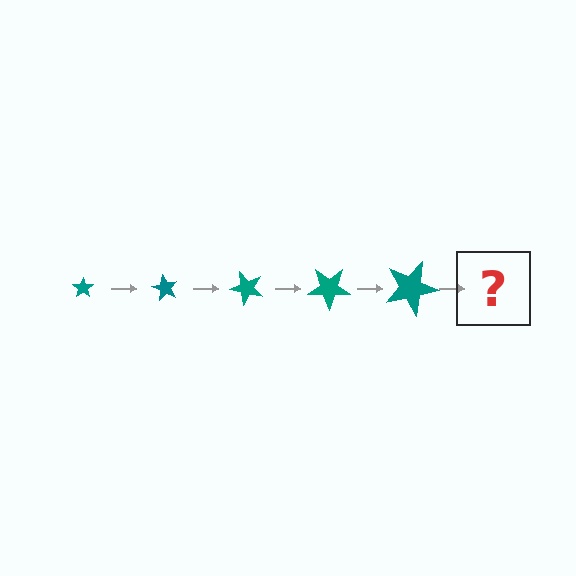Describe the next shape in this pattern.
It should be a star, larger than the previous one and rotated 300 degrees from the start.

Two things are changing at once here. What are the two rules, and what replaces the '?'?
The two rules are that the star grows larger each step and it rotates 60 degrees each step. The '?' should be a star, larger than the previous one and rotated 300 degrees from the start.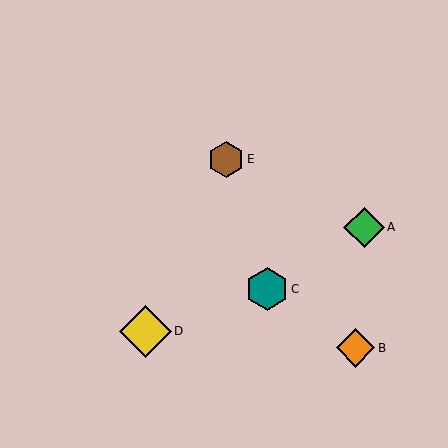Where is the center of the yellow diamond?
The center of the yellow diamond is at (146, 331).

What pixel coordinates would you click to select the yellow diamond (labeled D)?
Click at (146, 331) to select the yellow diamond D.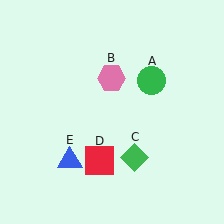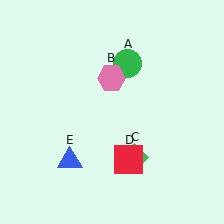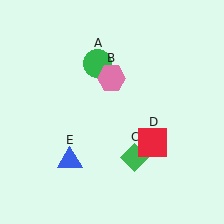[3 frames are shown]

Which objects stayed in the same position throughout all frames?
Pink hexagon (object B) and green diamond (object C) and blue triangle (object E) remained stationary.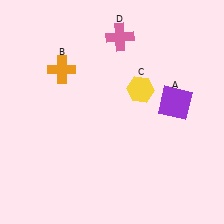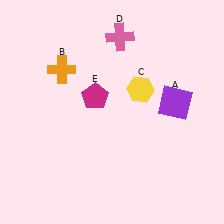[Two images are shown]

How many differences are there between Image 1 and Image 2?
There is 1 difference between the two images.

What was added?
A magenta pentagon (E) was added in Image 2.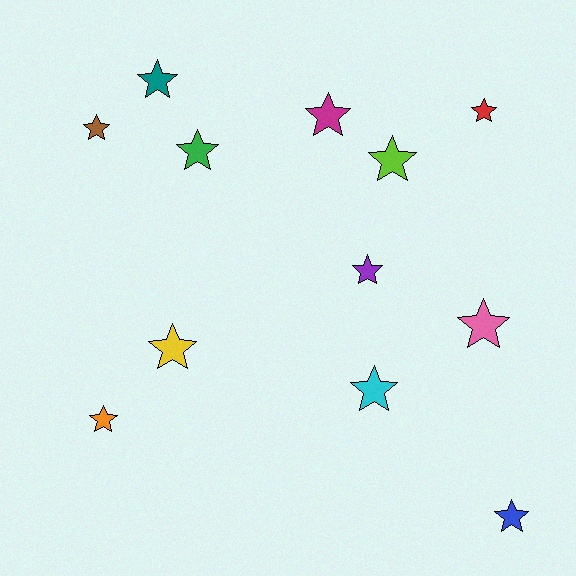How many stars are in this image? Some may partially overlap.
There are 12 stars.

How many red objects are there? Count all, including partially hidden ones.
There is 1 red object.